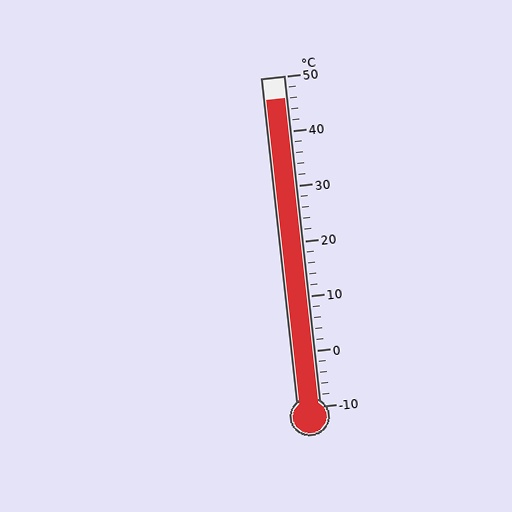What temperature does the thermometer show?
The thermometer shows approximately 46°C.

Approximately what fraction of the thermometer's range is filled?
The thermometer is filled to approximately 95% of its range.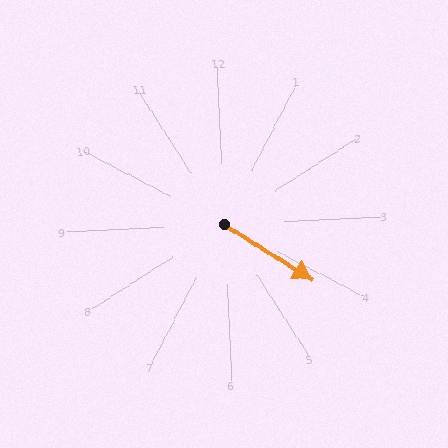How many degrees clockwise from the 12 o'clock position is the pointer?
Approximately 125 degrees.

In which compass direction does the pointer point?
Southeast.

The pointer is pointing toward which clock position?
Roughly 4 o'clock.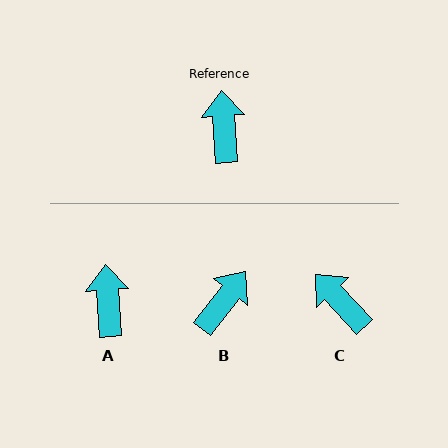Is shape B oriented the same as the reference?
No, it is off by about 42 degrees.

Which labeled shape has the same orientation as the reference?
A.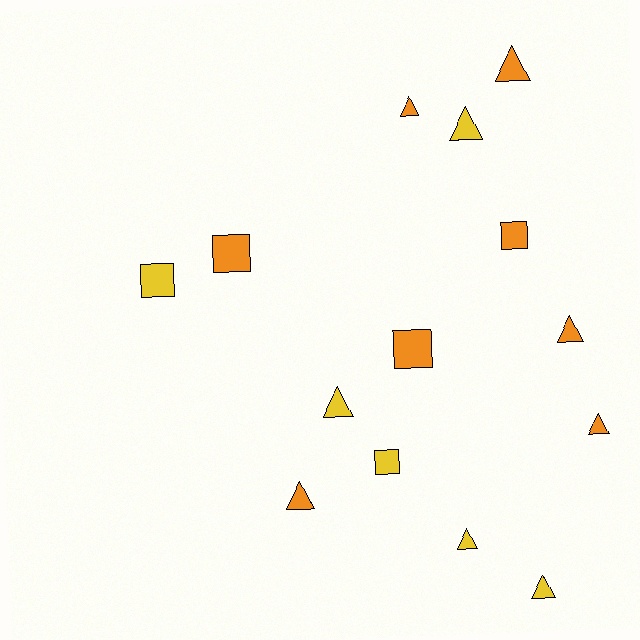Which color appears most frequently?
Orange, with 8 objects.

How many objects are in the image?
There are 14 objects.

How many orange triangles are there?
There are 5 orange triangles.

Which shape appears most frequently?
Triangle, with 9 objects.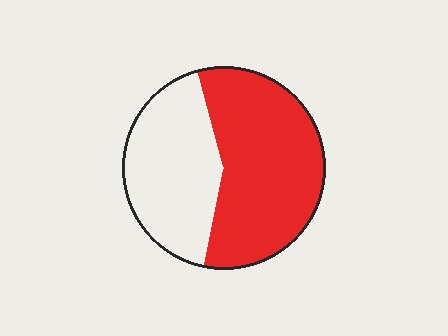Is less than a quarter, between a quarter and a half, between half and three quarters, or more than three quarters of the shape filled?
Between half and three quarters.